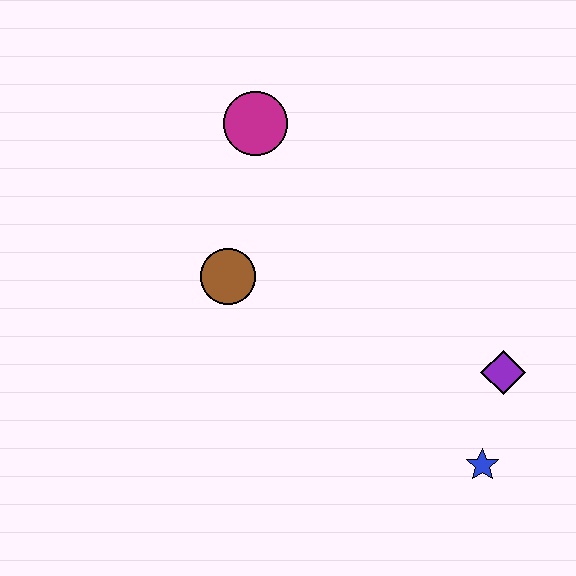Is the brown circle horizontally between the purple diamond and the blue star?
No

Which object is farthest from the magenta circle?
The blue star is farthest from the magenta circle.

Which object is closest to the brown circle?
The magenta circle is closest to the brown circle.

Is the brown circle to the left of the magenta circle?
Yes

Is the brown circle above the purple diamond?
Yes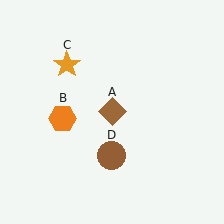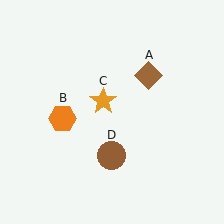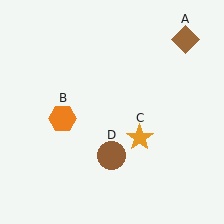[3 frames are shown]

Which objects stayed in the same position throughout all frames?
Orange hexagon (object B) and brown circle (object D) remained stationary.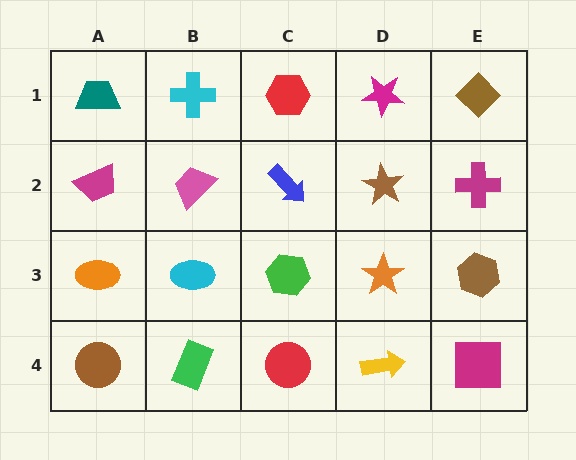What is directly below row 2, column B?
A cyan ellipse.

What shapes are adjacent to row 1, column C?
A blue arrow (row 2, column C), a cyan cross (row 1, column B), a magenta star (row 1, column D).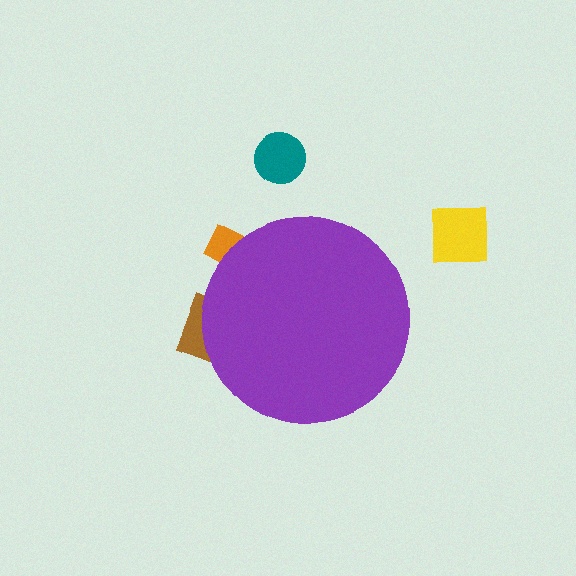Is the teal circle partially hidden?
No, the teal circle is fully visible.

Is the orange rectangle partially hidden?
Yes, the orange rectangle is partially hidden behind the purple circle.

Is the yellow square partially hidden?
No, the yellow square is fully visible.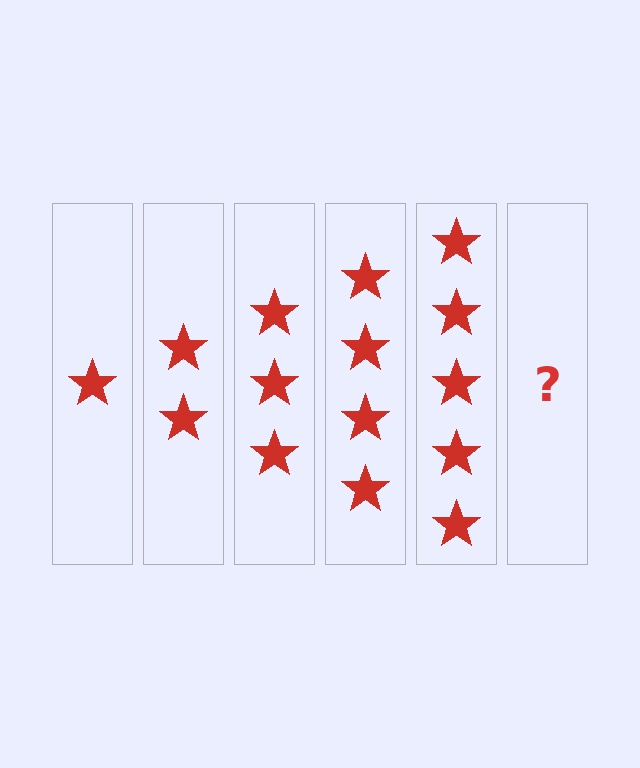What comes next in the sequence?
The next element should be 6 stars.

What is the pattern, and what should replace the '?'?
The pattern is that each step adds one more star. The '?' should be 6 stars.